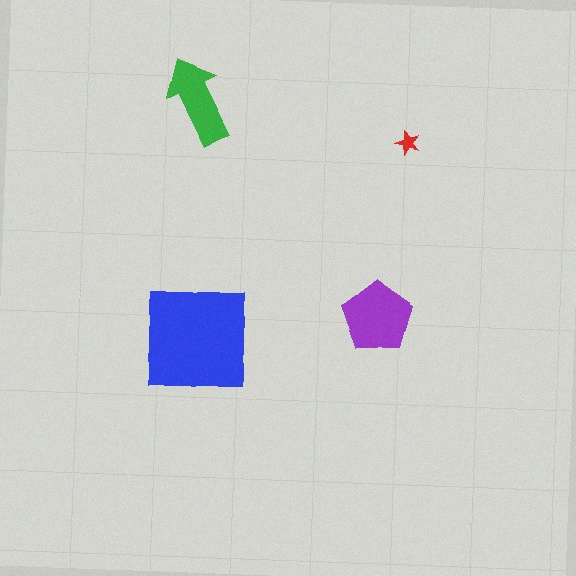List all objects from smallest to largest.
The red star, the green arrow, the purple pentagon, the blue square.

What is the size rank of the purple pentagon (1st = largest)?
2nd.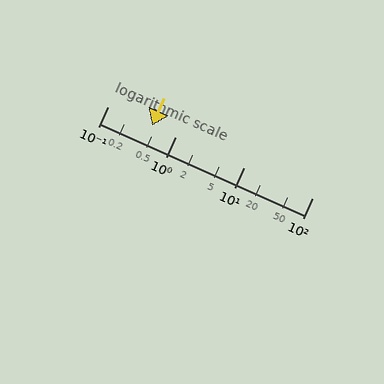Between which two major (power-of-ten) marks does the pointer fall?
The pointer is between 0.1 and 1.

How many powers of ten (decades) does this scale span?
The scale spans 3 decades, from 0.1 to 100.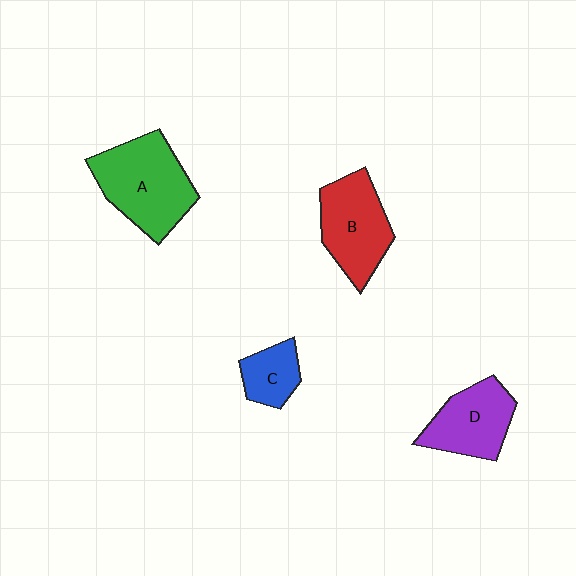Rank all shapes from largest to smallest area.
From largest to smallest: A (green), B (red), D (purple), C (blue).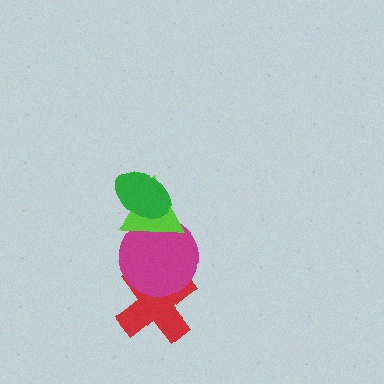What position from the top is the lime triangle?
The lime triangle is 2nd from the top.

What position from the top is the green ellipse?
The green ellipse is 1st from the top.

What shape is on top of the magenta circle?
The lime triangle is on top of the magenta circle.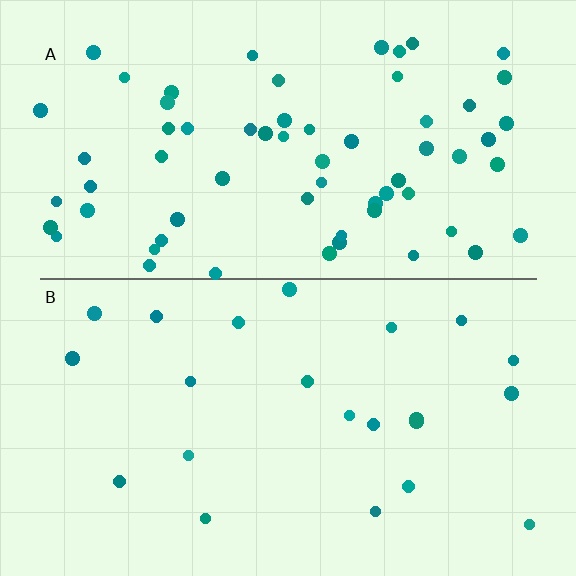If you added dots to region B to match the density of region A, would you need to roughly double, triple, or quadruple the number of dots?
Approximately triple.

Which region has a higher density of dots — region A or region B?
A (the top).